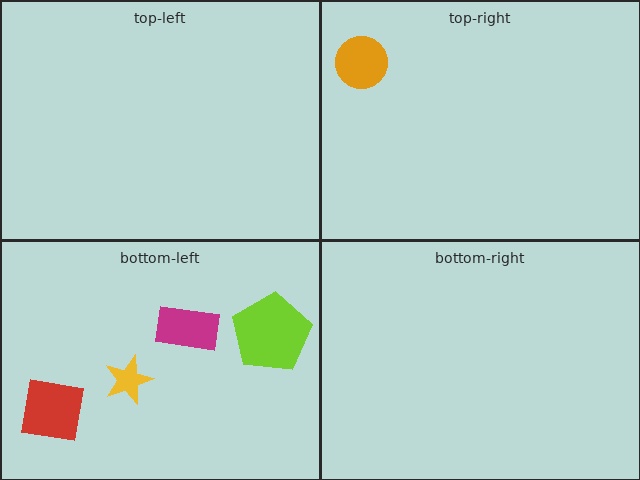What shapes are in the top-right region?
The orange circle.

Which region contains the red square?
The bottom-left region.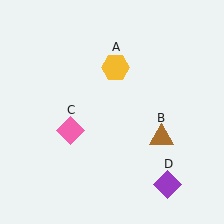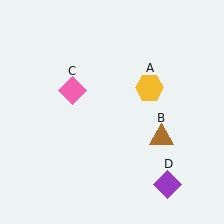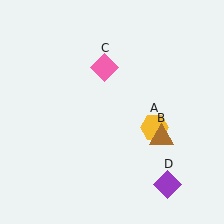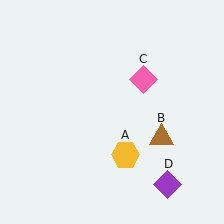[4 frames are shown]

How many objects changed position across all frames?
2 objects changed position: yellow hexagon (object A), pink diamond (object C).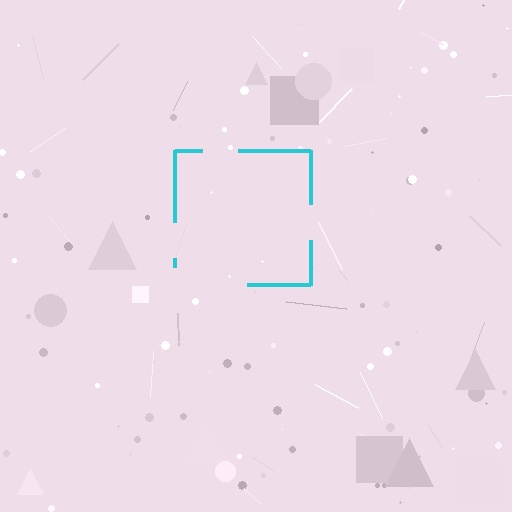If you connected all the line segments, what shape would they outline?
They would outline a square.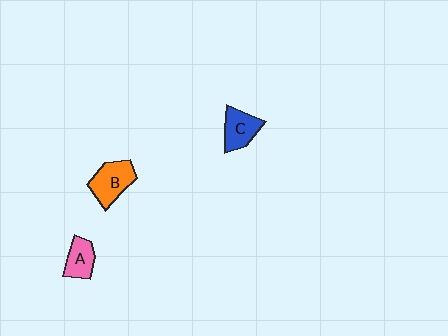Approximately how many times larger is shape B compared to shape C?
Approximately 1.2 times.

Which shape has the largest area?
Shape B (orange).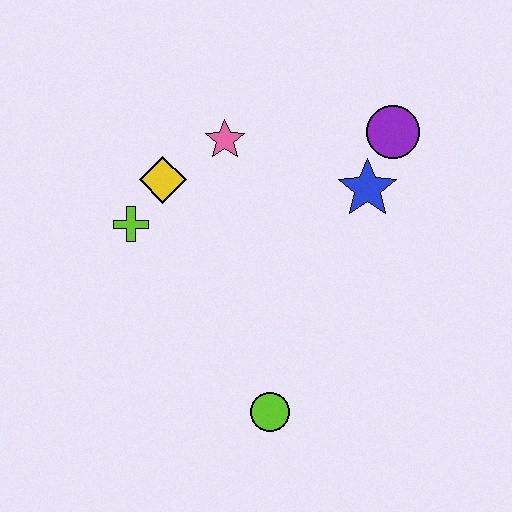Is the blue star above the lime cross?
Yes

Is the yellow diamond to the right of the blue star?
No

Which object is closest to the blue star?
The purple circle is closest to the blue star.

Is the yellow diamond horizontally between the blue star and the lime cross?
Yes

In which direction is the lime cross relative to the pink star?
The lime cross is to the left of the pink star.